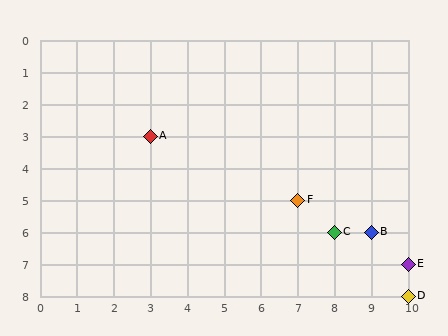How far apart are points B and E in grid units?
Points B and E are 1 column and 1 row apart (about 1.4 grid units diagonally).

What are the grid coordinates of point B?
Point B is at grid coordinates (9, 6).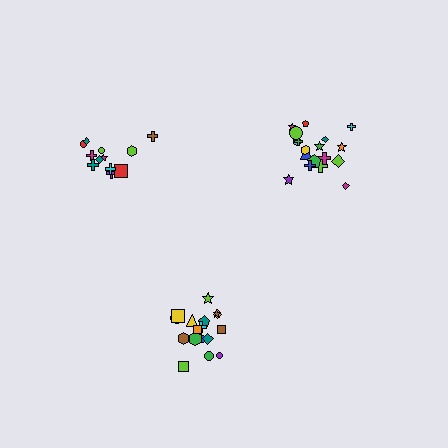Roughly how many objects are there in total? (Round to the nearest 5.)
Roughly 50 objects in total.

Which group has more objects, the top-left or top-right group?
The top-right group.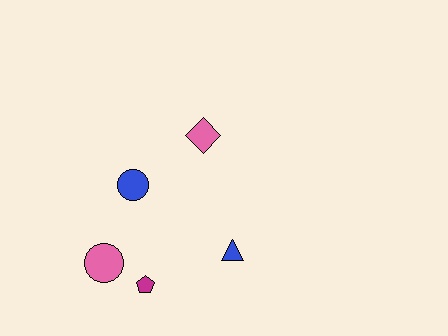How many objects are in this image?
There are 5 objects.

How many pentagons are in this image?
There is 1 pentagon.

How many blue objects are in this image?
There are 2 blue objects.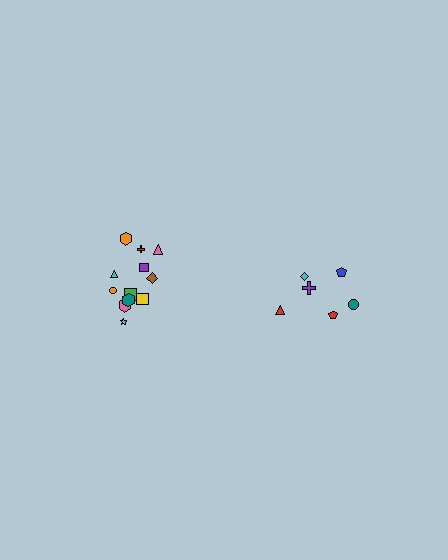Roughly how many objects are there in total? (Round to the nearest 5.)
Roughly 20 objects in total.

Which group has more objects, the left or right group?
The left group.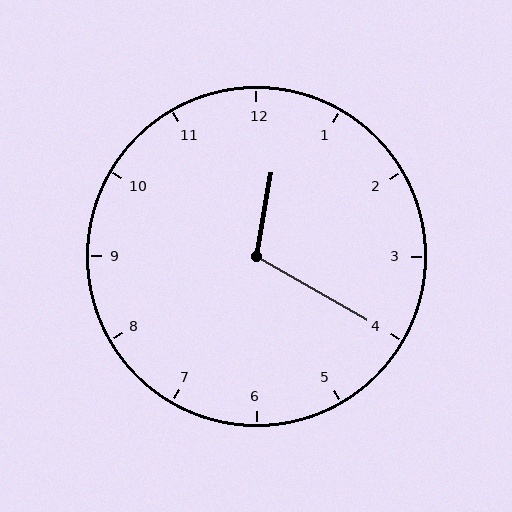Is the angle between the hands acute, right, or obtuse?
It is obtuse.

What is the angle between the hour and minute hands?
Approximately 110 degrees.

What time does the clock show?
12:20.